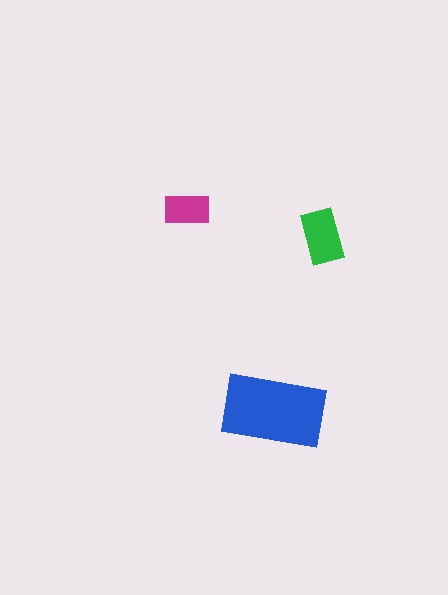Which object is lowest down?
The blue rectangle is bottommost.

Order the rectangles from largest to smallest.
the blue one, the green one, the magenta one.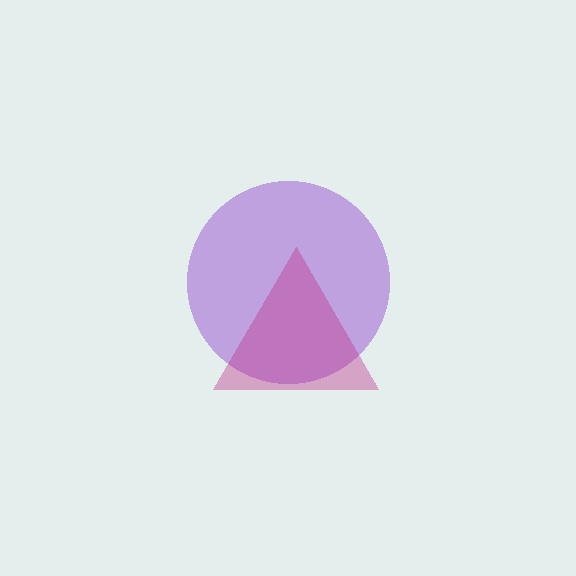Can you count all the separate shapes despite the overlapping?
Yes, there are 2 separate shapes.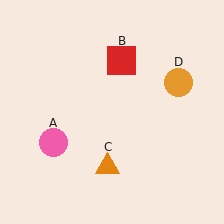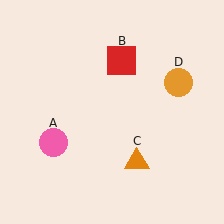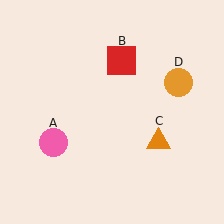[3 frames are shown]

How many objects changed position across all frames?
1 object changed position: orange triangle (object C).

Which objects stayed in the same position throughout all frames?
Pink circle (object A) and red square (object B) and orange circle (object D) remained stationary.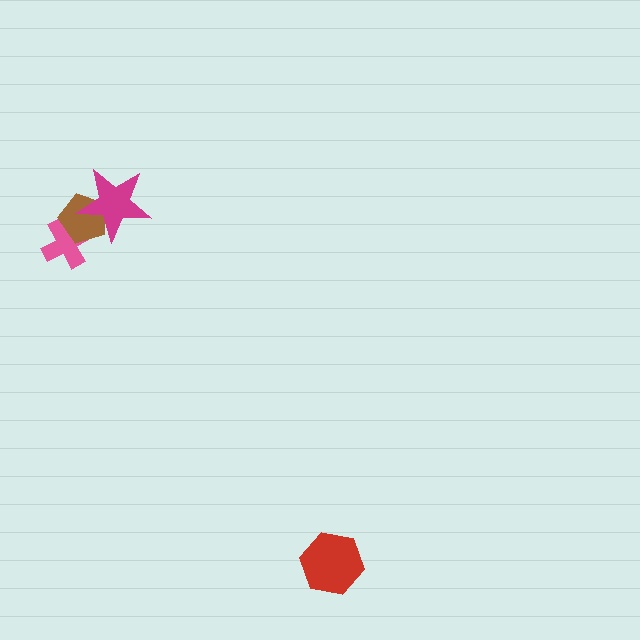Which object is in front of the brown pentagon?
The magenta star is in front of the brown pentagon.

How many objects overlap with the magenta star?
1 object overlaps with the magenta star.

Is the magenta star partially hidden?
No, no other shape covers it.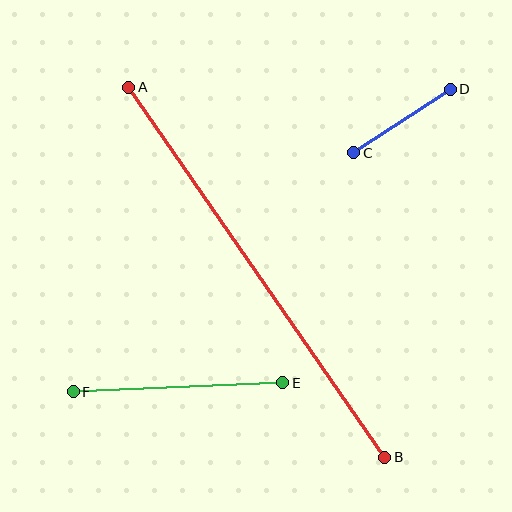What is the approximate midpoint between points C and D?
The midpoint is at approximately (402, 121) pixels.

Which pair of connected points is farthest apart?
Points A and B are farthest apart.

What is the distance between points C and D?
The distance is approximately 116 pixels.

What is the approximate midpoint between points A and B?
The midpoint is at approximately (257, 272) pixels.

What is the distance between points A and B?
The distance is approximately 450 pixels.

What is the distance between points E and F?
The distance is approximately 210 pixels.